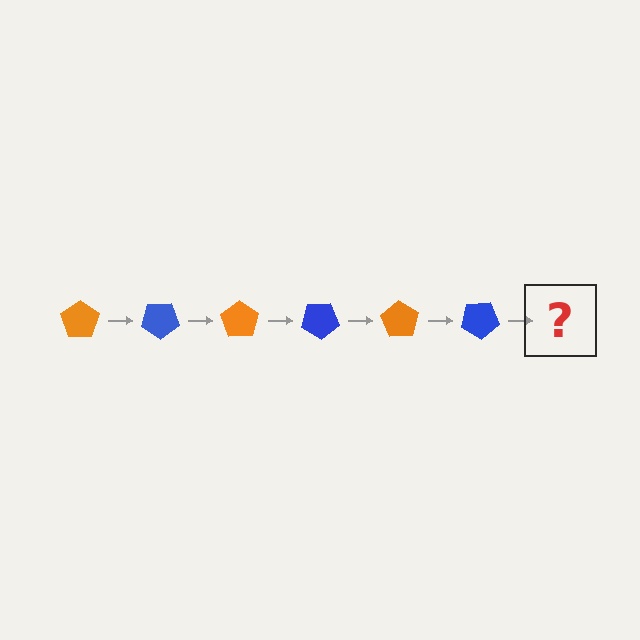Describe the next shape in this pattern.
It should be an orange pentagon, rotated 210 degrees from the start.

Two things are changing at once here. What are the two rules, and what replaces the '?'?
The two rules are that it rotates 35 degrees each step and the color cycles through orange and blue. The '?' should be an orange pentagon, rotated 210 degrees from the start.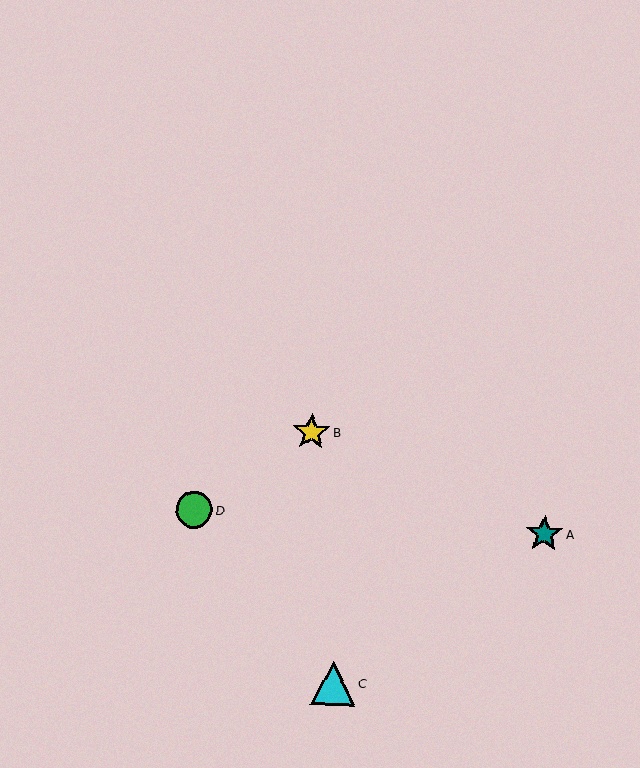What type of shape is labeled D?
Shape D is a green circle.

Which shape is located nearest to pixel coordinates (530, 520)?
The teal star (labeled A) at (544, 534) is nearest to that location.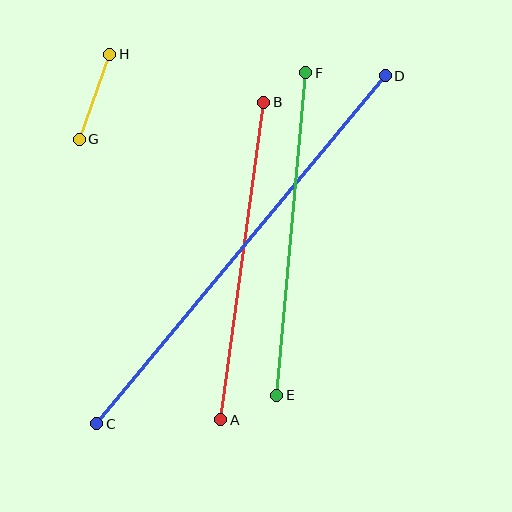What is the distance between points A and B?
The distance is approximately 320 pixels.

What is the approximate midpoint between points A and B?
The midpoint is at approximately (242, 261) pixels.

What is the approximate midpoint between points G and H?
The midpoint is at approximately (95, 97) pixels.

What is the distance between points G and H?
The distance is approximately 90 pixels.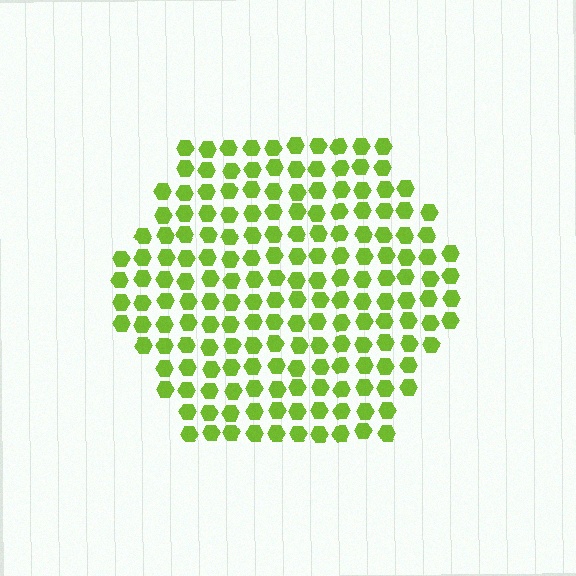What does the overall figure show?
The overall figure shows a hexagon.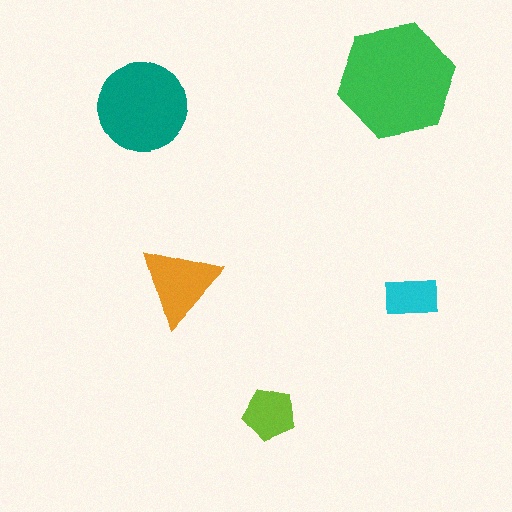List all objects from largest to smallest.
The green hexagon, the teal circle, the orange triangle, the lime pentagon, the cyan rectangle.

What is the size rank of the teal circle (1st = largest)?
2nd.